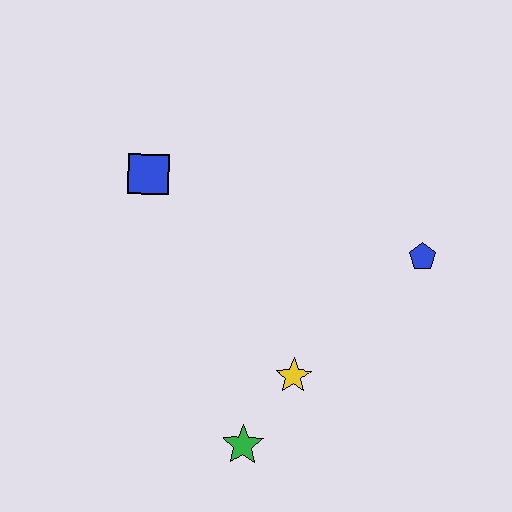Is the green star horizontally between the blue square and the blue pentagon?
Yes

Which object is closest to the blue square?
The yellow star is closest to the blue square.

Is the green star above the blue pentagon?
No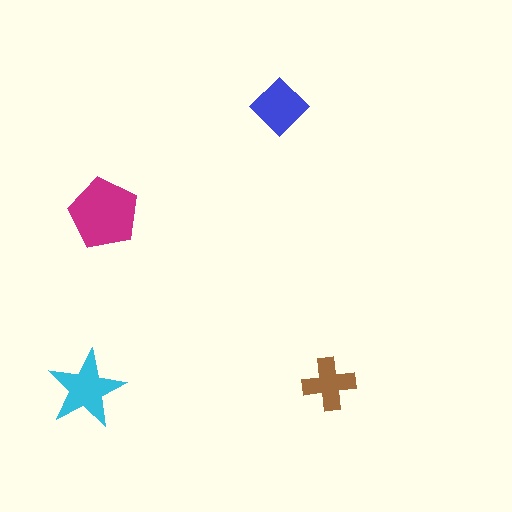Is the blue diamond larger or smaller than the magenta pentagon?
Smaller.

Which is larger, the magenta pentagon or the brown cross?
The magenta pentagon.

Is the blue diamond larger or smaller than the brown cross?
Larger.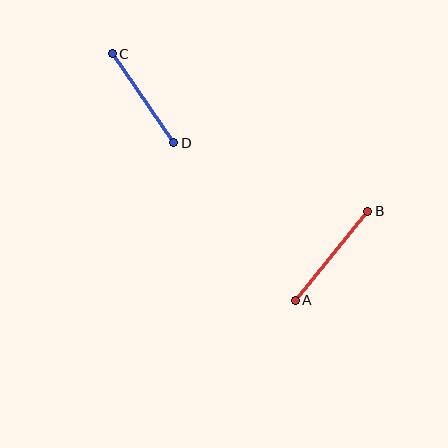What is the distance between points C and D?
The distance is approximately 108 pixels.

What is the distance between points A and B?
The distance is approximately 115 pixels.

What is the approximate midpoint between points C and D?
The midpoint is at approximately (143, 98) pixels.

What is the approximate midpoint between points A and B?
The midpoint is at approximately (332, 256) pixels.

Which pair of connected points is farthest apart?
Points A and B are farthest apart.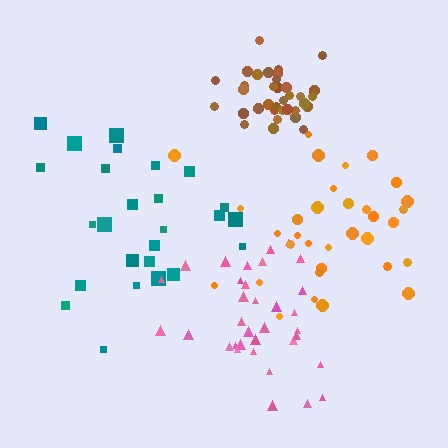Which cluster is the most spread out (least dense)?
Teal.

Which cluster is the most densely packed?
Brown.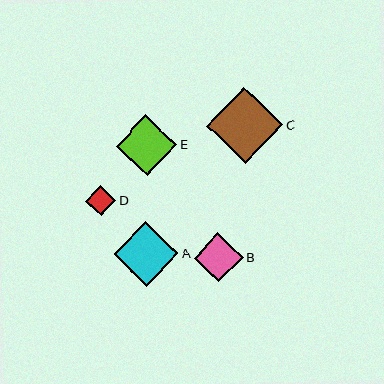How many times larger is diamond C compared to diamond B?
Diamond C is approximately 1.5 times the size of diamond B.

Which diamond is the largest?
Diamond C is the largest with a size of approximately 76 pixels.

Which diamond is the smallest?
Diamond D is the smallest with a size of approximately 30 pixels.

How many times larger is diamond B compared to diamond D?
Diamond B is approximately 1.6 times the size of diamond D.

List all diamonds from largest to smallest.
From largest to smallest: C, A, E, B, D.